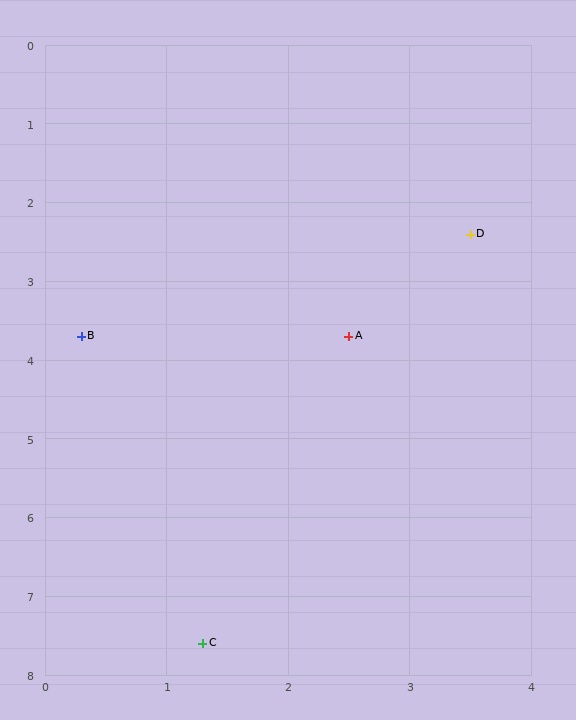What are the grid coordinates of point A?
Point A is at approximately (2.5, 3.7).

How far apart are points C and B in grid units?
Points C and B are about 4.0 grid units apart.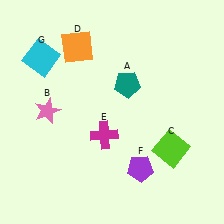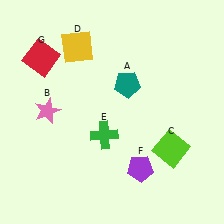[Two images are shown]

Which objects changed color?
D changed from orange to yellow. E changed from magenta to green. G changed from cyan to red.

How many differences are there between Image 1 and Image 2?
There are 3 differences between the two images.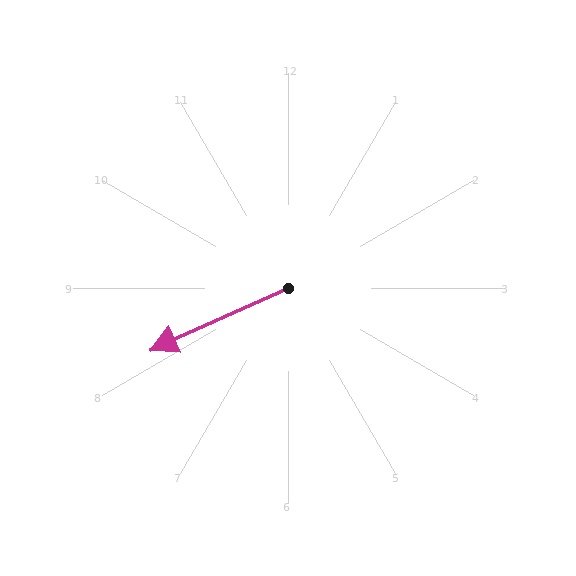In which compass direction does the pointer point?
Southwest.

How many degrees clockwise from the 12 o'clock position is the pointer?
Approximately 246 degrees.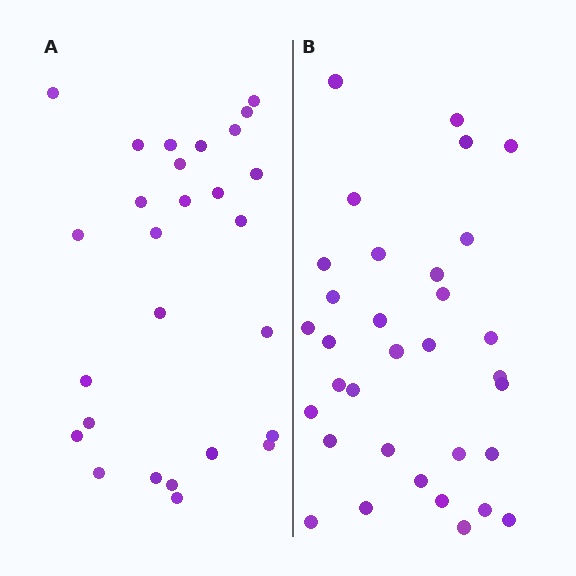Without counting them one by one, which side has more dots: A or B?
Region B (the right region) has more dots.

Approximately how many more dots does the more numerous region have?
Region B has about 6 more dots than region A.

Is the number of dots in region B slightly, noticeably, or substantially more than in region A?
Region B has only slightly more — the two regions are fairly close. The ratio is roughly 1.2 to 1.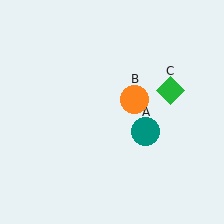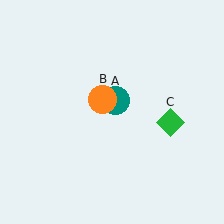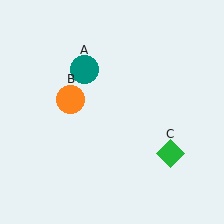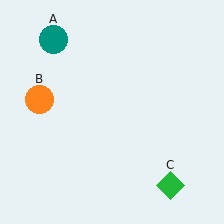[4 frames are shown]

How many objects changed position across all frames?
3 objects changed position: teal circle (object A), orange circle (object B), green diamond (object C).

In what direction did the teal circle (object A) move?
The teal circle (object A) moved up and to the left.